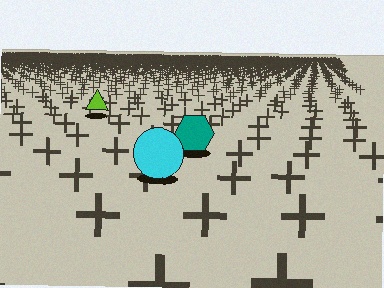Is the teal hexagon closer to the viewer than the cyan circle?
No. The cyan circle is closer — you can tell from the texture gradient: the ground texture is coarser near it.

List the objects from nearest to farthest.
From nearest to farthest: the cyan circle, the teal hexagon, the lime triangle.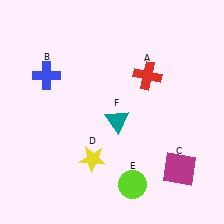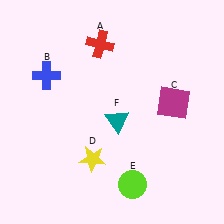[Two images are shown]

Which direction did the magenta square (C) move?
The magenta square (C) moved up.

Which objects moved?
The objects that moved are: the red cross (A), the magenta square (C).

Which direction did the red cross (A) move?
The red cross (A) moved left.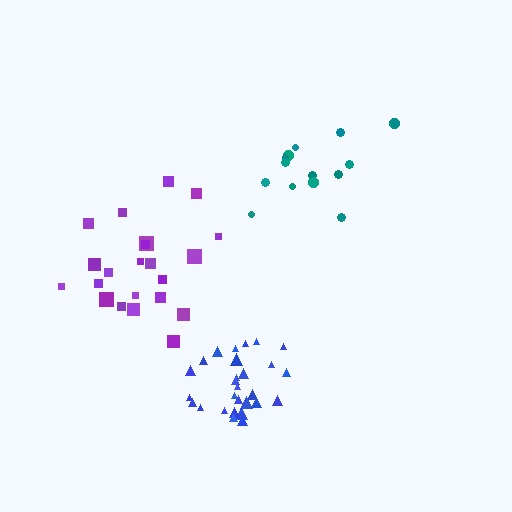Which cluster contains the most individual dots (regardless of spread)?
Blue (28).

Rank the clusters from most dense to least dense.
blue, purple, teal.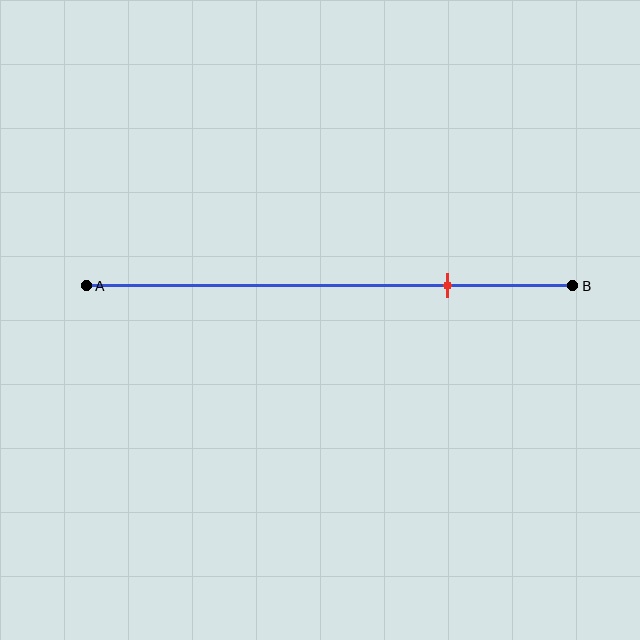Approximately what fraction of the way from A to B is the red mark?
The red mark is approximately 75% of the way from A to B.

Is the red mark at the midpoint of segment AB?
No, the mark is at about 75% from A, not at the 50% midpoint.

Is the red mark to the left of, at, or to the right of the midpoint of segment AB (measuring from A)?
The red mark is to the right of the midpoint of segment AB.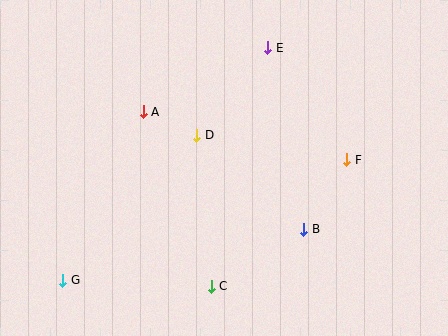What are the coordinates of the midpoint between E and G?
The midpoint between E and G is at (165, 164).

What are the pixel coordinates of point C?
Point C is at (211, 286).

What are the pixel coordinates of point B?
Point B is at (304, 229).